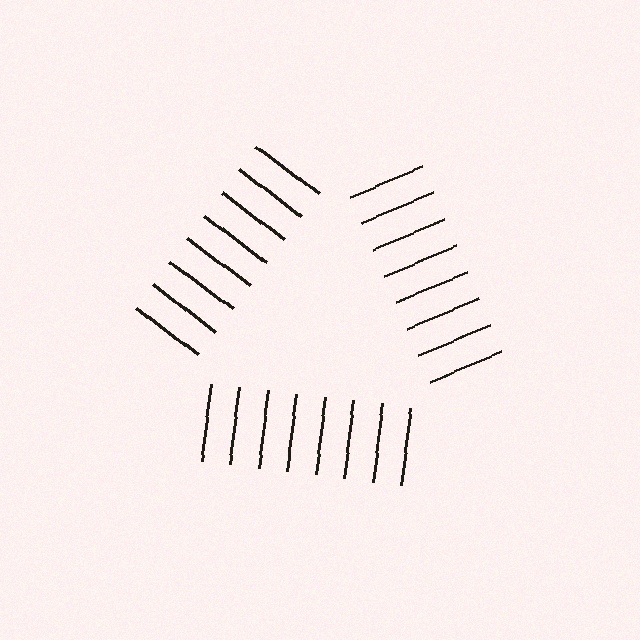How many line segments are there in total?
24 — 8 along each of the 3 edges.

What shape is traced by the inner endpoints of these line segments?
An illusory triangle — the line segments terminate on its edges but no continuous stroke is drawn.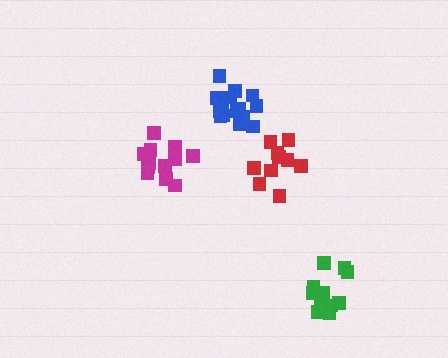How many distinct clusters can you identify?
There are 4 distinct clusters.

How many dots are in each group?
Group 1: 10 dots, Group 2: 16 dots, Group 3: 12 dots, Group 4: 12 dots (50 total).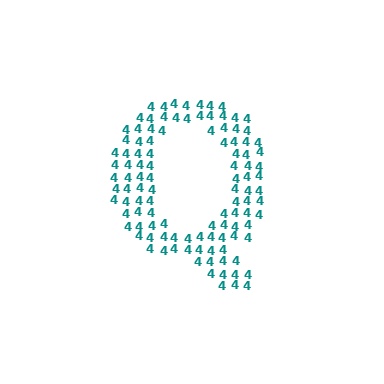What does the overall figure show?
The overall figure shows the letter Q.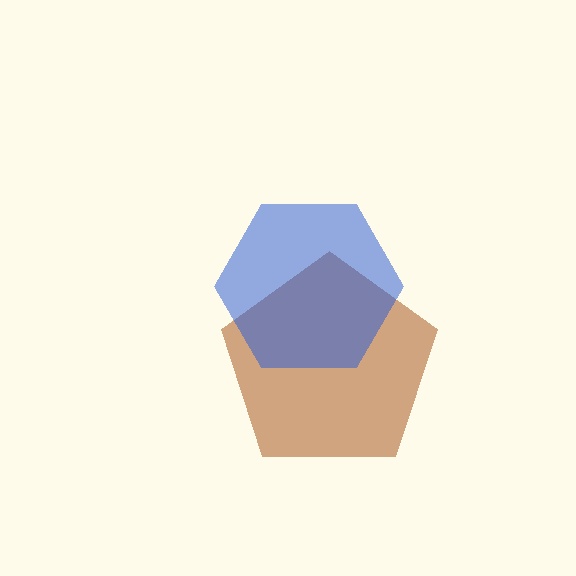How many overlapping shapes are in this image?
There are 2 overlapping shapes in the image.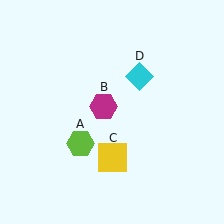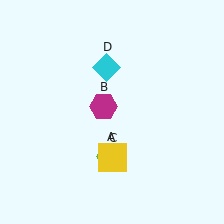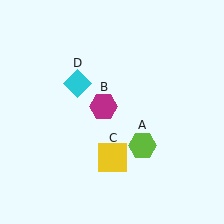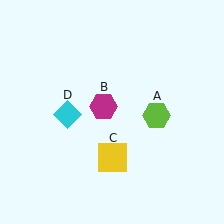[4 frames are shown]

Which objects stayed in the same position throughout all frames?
Magenta hexagon (object B) and yellow square (object C) remained stationary.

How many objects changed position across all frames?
2 objects changed position: lime hexagon (object A), cyan diamond (object D).